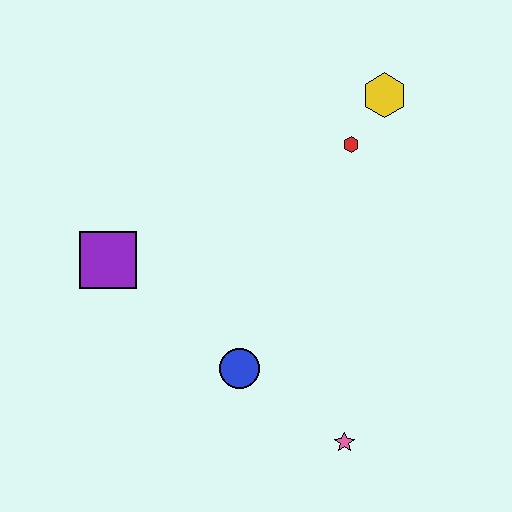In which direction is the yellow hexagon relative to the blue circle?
The yellow hexagon is above the blue circle.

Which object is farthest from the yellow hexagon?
The pink star is farthest from the yellow hexagon.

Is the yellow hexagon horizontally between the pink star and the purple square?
No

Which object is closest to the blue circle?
The pink star is closest to the blue circle.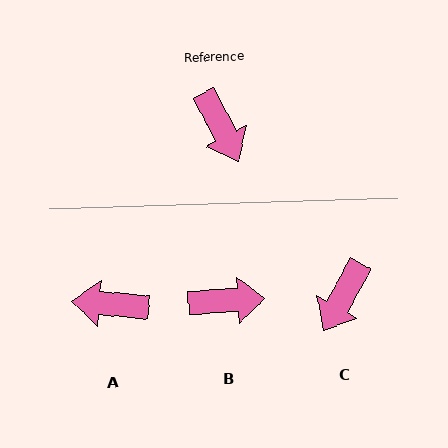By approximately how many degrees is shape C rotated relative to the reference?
Approximately 56 degrees clockwise.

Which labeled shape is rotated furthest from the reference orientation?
A, about 122 degrees away.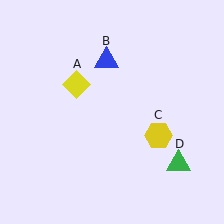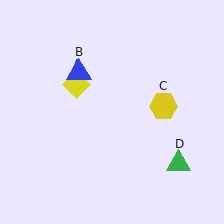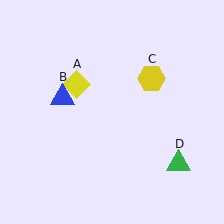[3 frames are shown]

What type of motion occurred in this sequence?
The blue triangle (object B), yellow hexagon (object C) rotated counterclockwise around the center of the scene.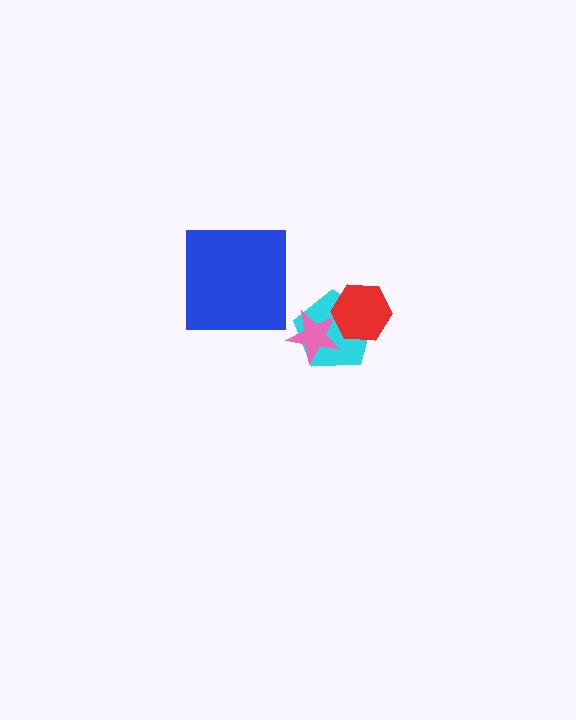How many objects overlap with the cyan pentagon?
2 objects overlap with the cyan pentagon.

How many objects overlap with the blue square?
0 objects overlap with the blue square.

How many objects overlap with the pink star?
2 objects overlap with the pink star.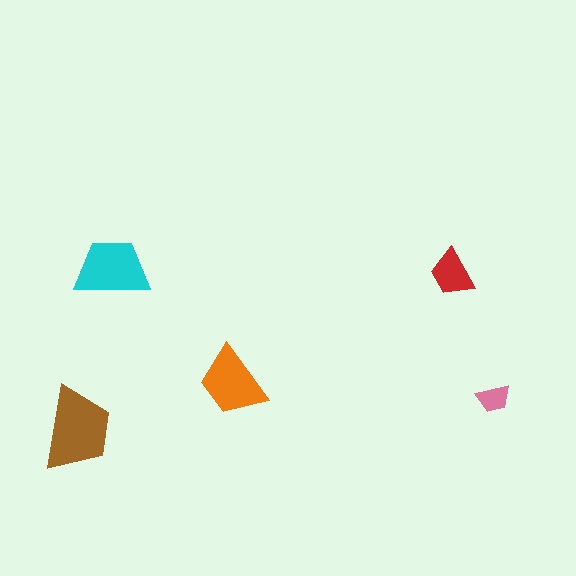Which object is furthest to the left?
The brown trapezoid is leftmost.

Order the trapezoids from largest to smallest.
the brown one, the cyan one, the orange one, the red one, the pink one.